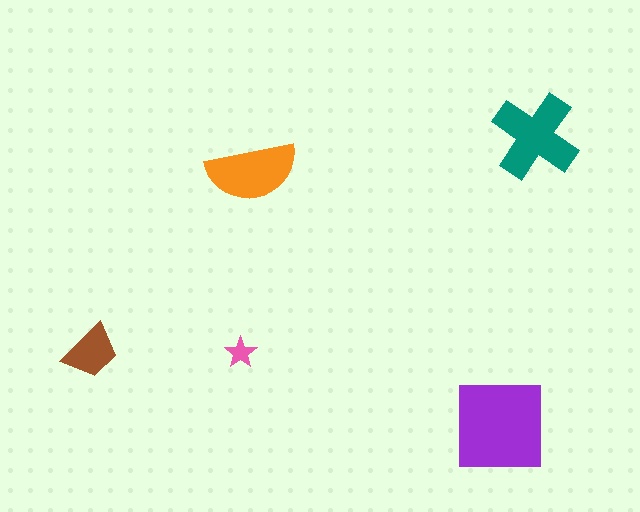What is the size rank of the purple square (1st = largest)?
1st.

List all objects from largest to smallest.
The purple square, the teal cross, the orange semicircle, the brown trapezoid, the pink star.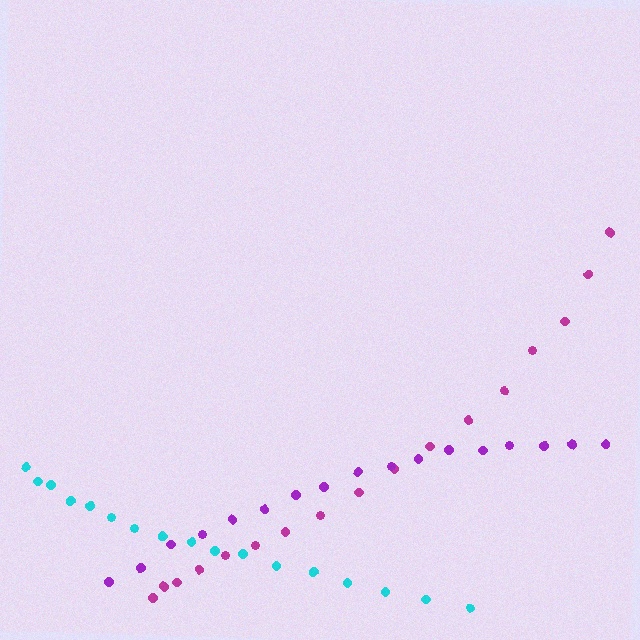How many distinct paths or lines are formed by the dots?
There are 3 distinct paths.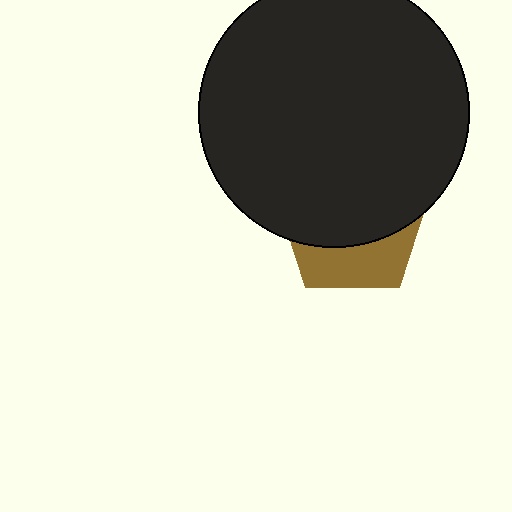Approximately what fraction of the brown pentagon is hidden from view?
Roughly 67% of the brown pentagon is hidden behind the black circle.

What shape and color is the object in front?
The object in front is a black circle.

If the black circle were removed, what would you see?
You would see the complete brown pentagon.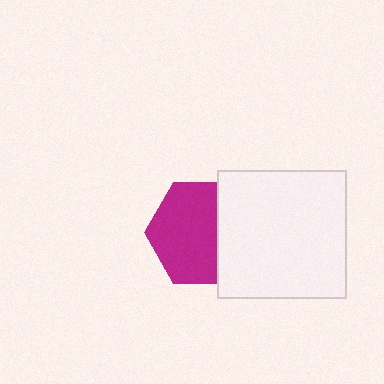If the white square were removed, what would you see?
You would see the complete magenta hexagon.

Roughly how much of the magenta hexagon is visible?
Most of it is visible (roughly 67%).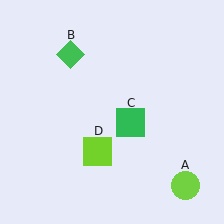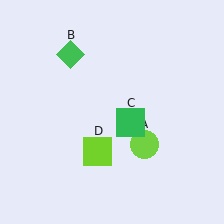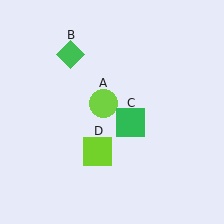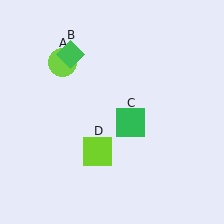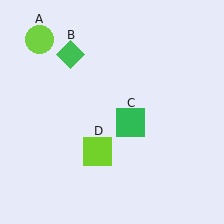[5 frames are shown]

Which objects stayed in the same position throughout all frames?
Green diamond (object B) and green square (object C) and lime square (object D) remained stationary.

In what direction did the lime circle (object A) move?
The lime circle (object A) moved up and to the left.